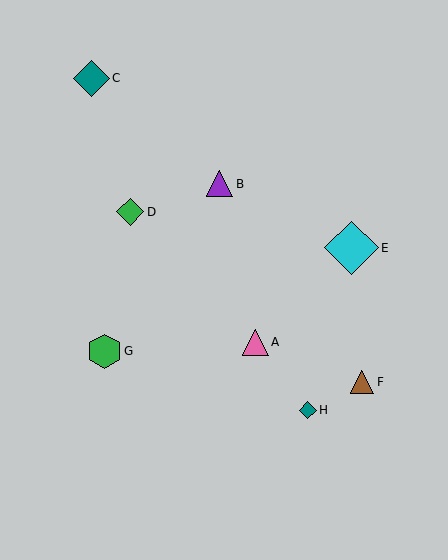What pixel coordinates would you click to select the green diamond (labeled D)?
Click at (130, 212) to select the green diamond D.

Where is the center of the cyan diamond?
The center of the cyan diamond is at (352, 248).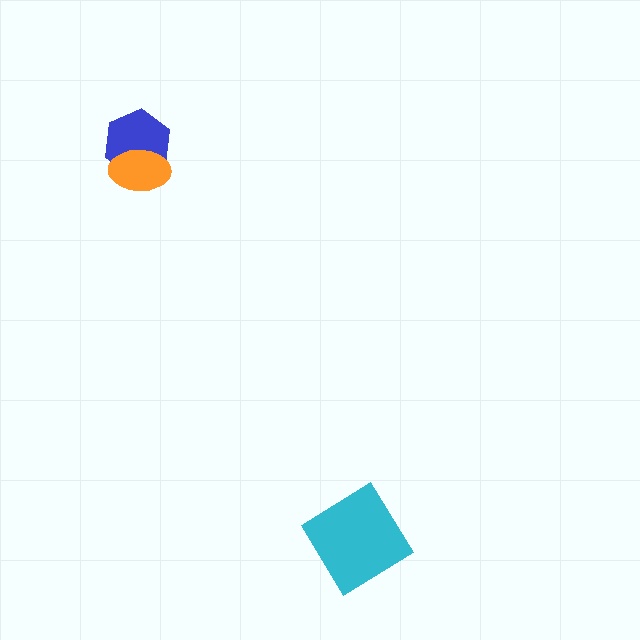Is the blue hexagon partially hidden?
Yes, it is partially covered by another shape.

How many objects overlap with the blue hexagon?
1 object overlaps with the blue hexagon.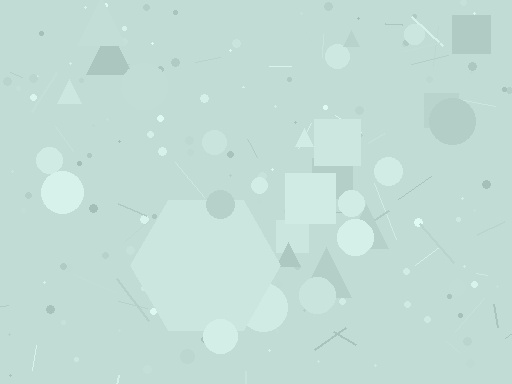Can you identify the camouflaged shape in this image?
The camouflaged shape is a hexagon.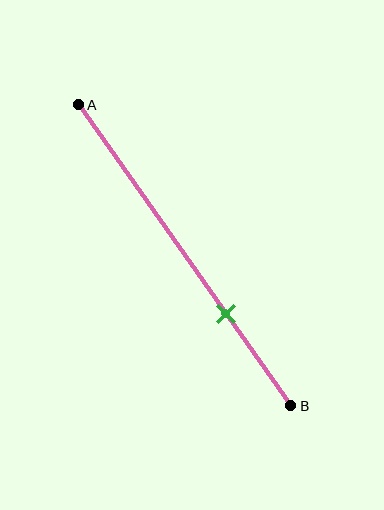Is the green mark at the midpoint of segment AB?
No, the mark is at about 70% from A, not at the 50% midpoint.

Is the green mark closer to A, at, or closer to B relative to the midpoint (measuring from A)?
The green mark is closer to point B than the midpoint of segment AB.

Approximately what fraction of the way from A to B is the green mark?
The green mark is approximately 70% of the way from A to B.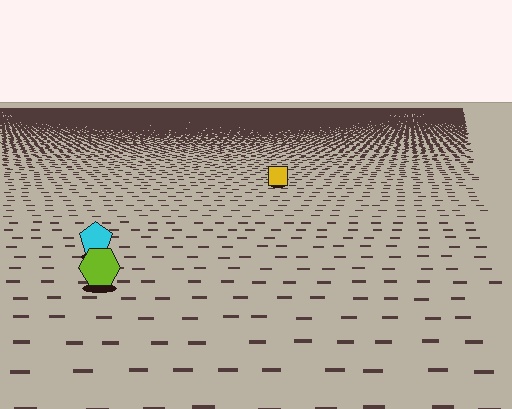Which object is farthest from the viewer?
The yellow square is farthest from the viewer. It appears smaller and the ground texture around it is denser.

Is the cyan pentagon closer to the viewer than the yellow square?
Yes. The cyan pentagon is closer — you can tell from the texture gradient: the ground texture is coarser near it.